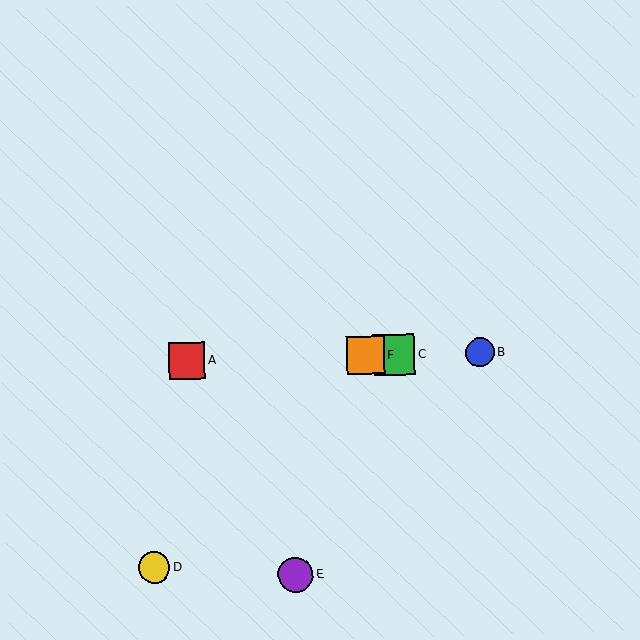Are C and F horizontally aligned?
Yes, both are at y≈355.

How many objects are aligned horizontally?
4 objects (A, B, C, F) are aligned horizontally.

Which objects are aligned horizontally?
Objects A, B, C, F are aligned horizontally.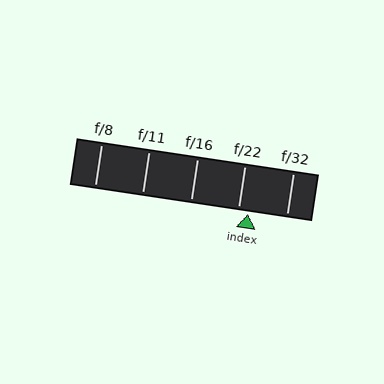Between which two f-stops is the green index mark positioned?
The index mark is between f/22 and f/32.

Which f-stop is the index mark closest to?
The index mark is closest to f/22.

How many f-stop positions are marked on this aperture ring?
There are 5 f-stop positions marked.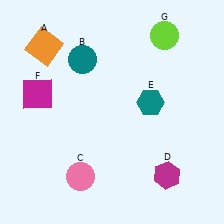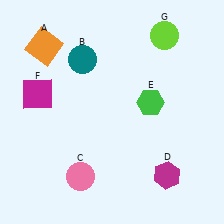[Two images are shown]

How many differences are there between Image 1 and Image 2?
There is 1 difference between the two images.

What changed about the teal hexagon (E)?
In Image 1, E is teal. In Image 2, it changed to green.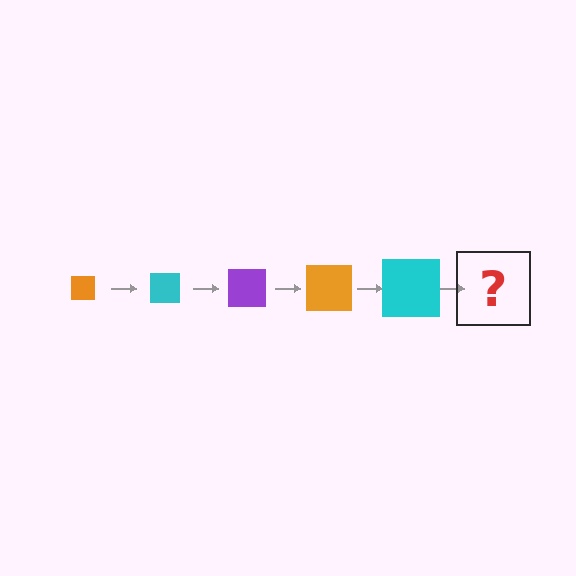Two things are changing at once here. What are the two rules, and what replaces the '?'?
The two rules are that the square grows larger each step and the color cycles through orange, cyan, and purple. The '?' should be a purple square, larger than the previous one.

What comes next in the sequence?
The next element should be a purple square, larger than the previous one.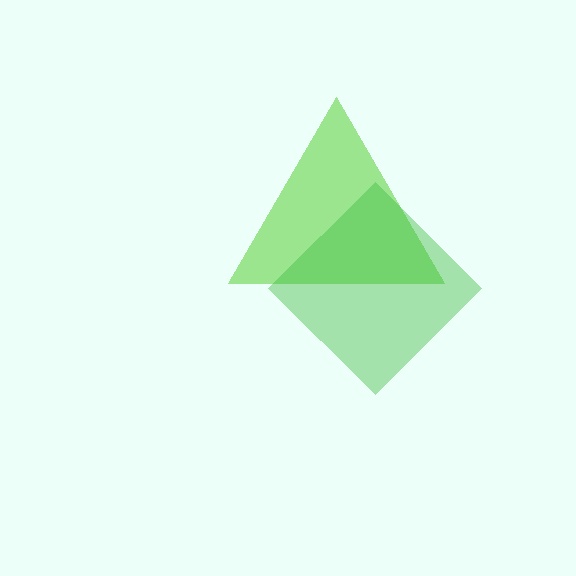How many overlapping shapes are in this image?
There are 2 overlapping shapes in the image.